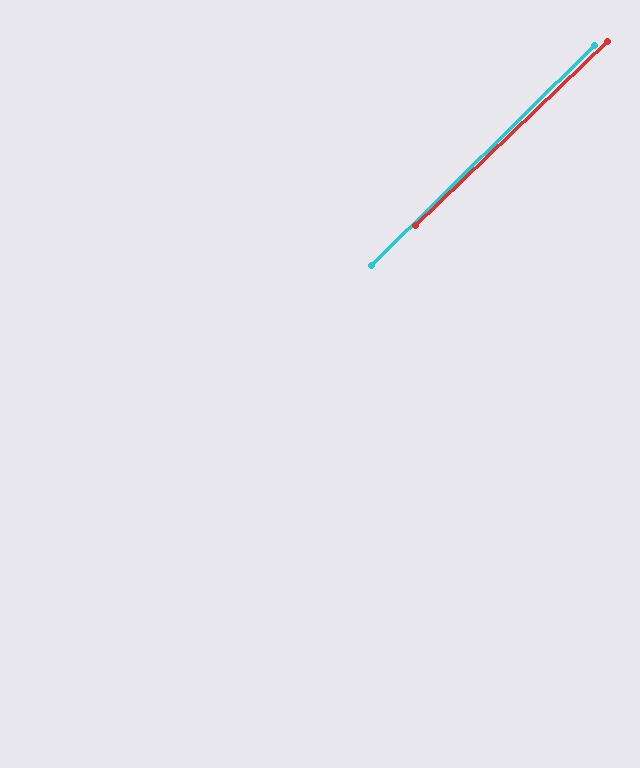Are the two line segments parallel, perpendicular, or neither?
Parallel — their directions differ by only 0.8°.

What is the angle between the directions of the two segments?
Approximately 1 degree.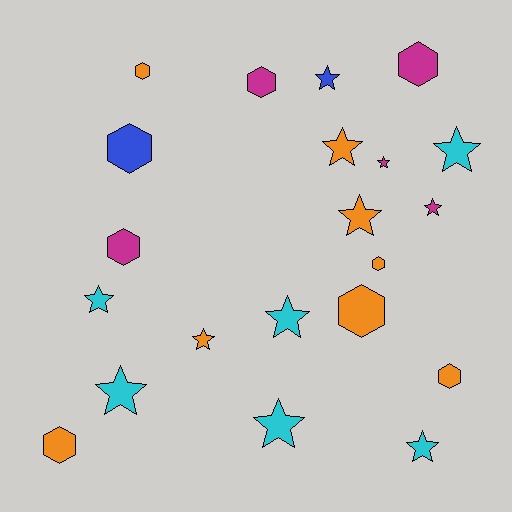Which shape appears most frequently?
Star, with 12 objects.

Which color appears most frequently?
Orange, with 8 objects.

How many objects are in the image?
There are 21 objects.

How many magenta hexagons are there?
There are 3 magenta hexagons.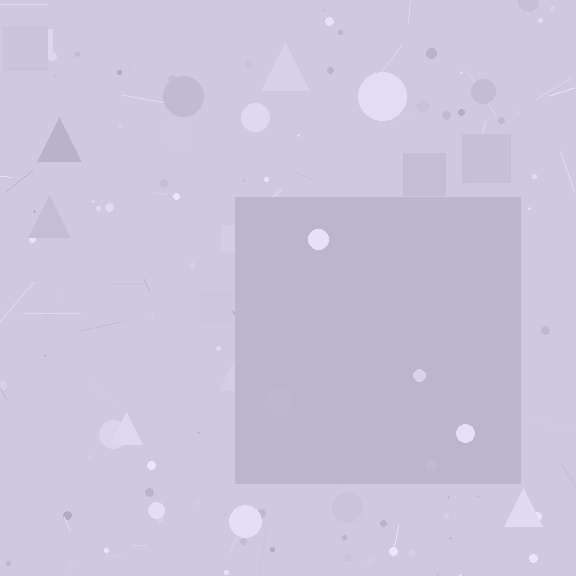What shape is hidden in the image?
A square is hidden in the image.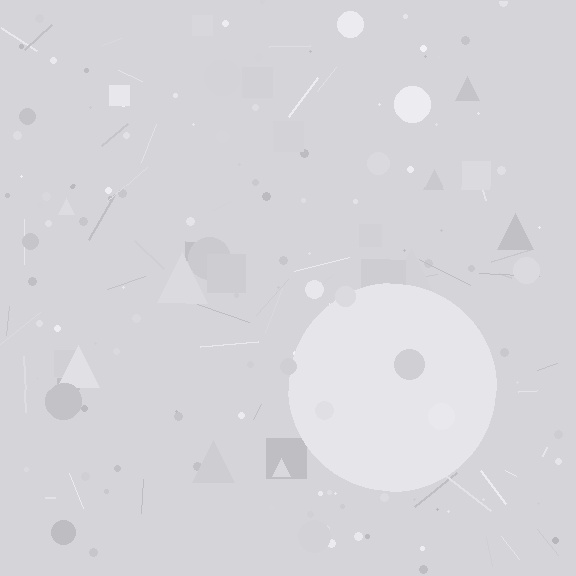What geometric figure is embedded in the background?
A circle is embedded in the background.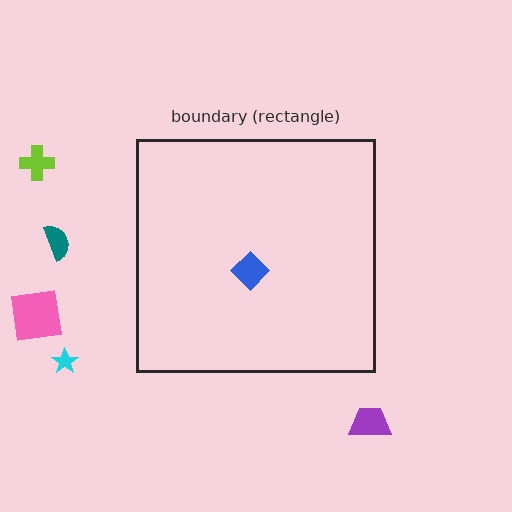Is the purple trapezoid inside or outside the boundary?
Outside.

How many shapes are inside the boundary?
1 inside, 5 outside.